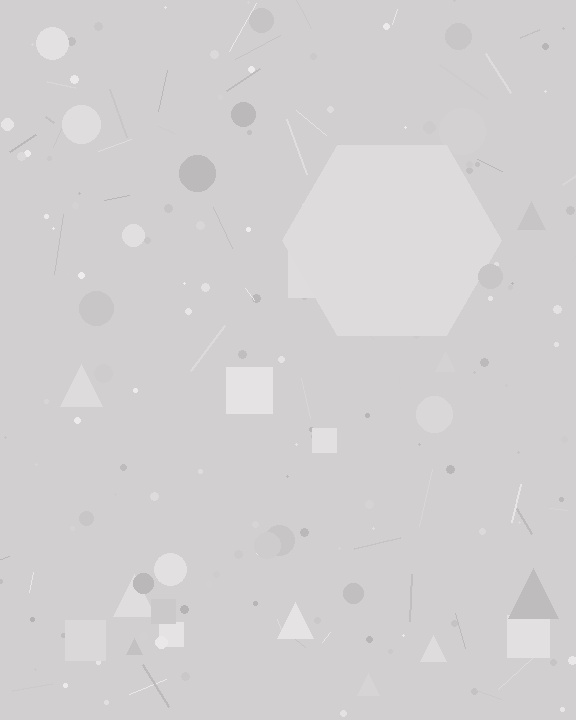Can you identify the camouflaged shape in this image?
The camouflaged shape is a hexagon.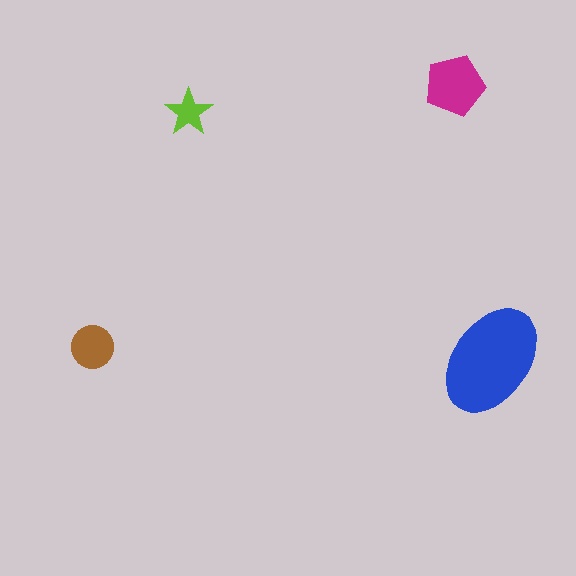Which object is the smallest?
The lime star.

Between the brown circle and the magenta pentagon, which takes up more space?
The magenta pentagon.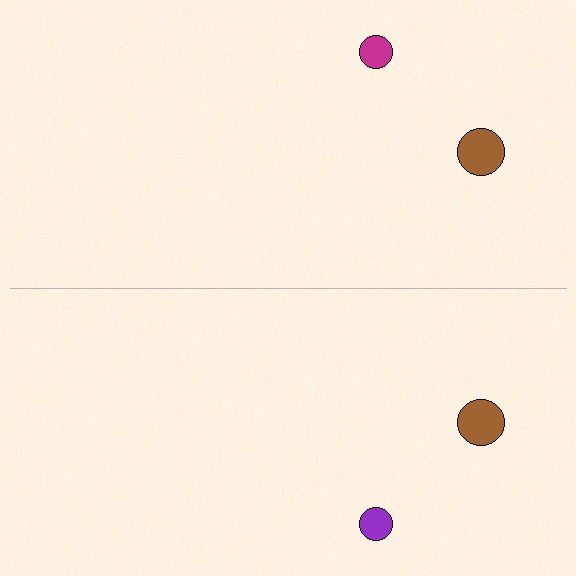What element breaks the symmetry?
The purple circle on the bottom side breaks the symmetry — its mirror counterpart is magenta.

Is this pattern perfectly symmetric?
No, the pattern is not perfectly symmetric. The purple circle on the bottom side breaks the symmetry — its mirror counterpart is magenta.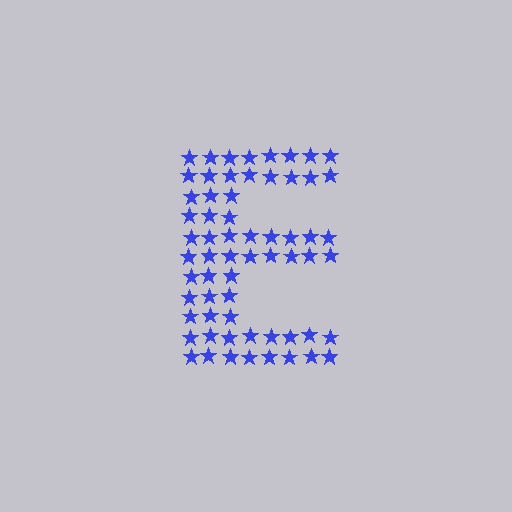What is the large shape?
The large shape is the letter E.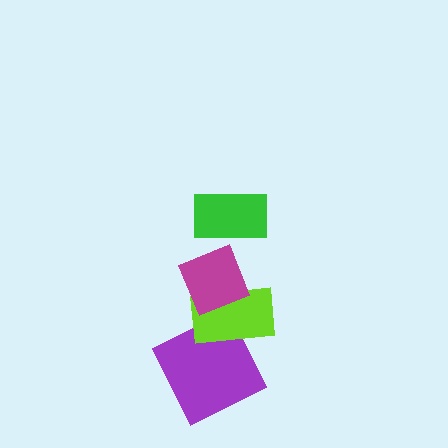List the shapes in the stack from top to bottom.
From top to bottom: the green rectangle, the magenta diamond, the lime rectangle, the purple square.